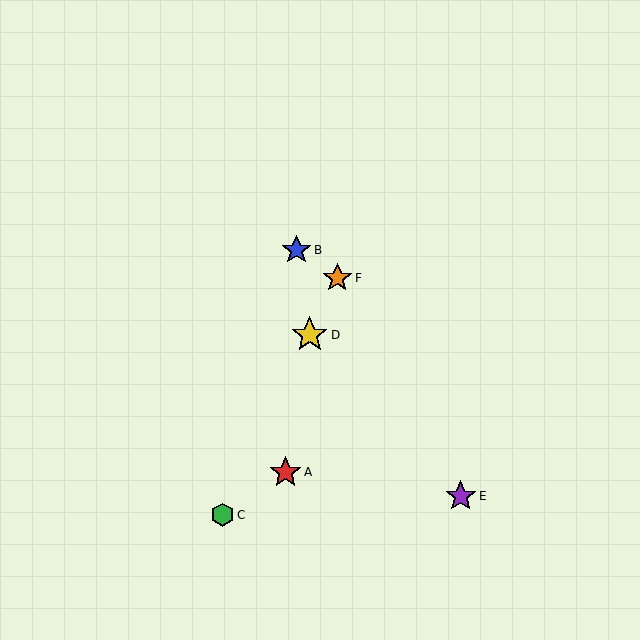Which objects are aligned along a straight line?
Objects C, D, F are aligned along a straight line.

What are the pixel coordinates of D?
Object D is at (310, 335).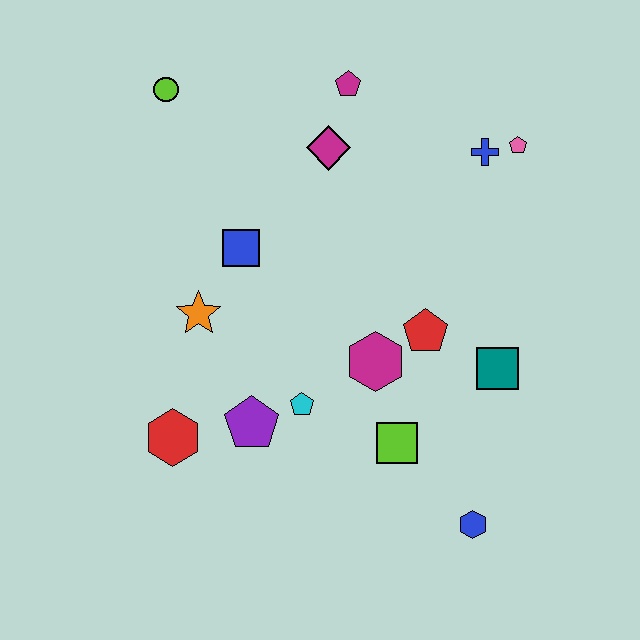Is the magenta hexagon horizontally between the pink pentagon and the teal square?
No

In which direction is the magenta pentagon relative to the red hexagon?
The magenta pentagon is above the red hexagon.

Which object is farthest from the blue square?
The blue hexagon is farthest from the blue square.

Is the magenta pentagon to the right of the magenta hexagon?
No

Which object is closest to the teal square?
The red pentagon is closest to the teal square.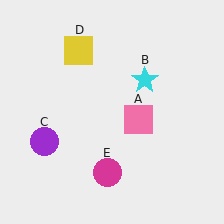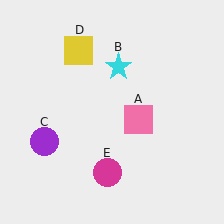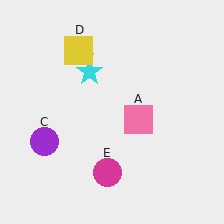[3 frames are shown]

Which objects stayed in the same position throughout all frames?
Pink square (object A) and purple circle (object C) and yellow square (object D) and magenta circle (object E) remained stationary.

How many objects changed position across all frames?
1 object changed position: cyan star (object B).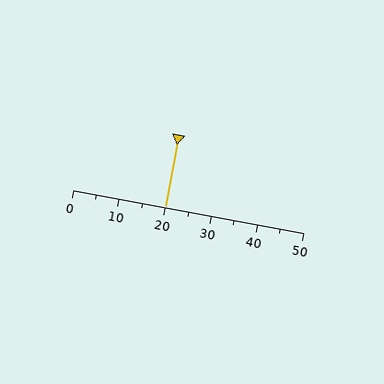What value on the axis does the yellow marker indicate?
The marker indicates approximately 20.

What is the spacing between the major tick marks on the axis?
The major ticks are spaced 10 apart.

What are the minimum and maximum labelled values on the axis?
The axis runs from 0 to 50.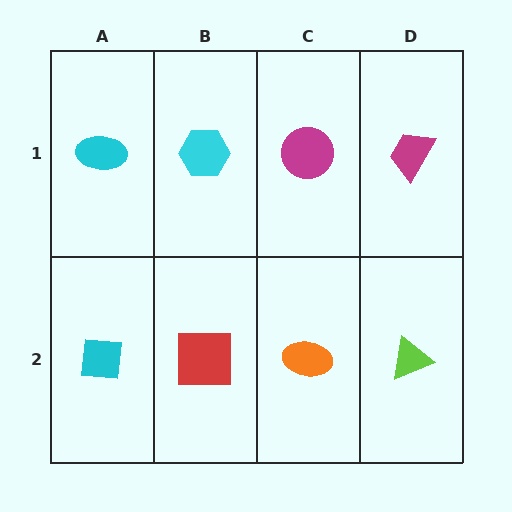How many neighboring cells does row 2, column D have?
2.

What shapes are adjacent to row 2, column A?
A cyan ellipse (row 1, column A), a red square (row 2, column B).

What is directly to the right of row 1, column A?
A cyan hexagon.